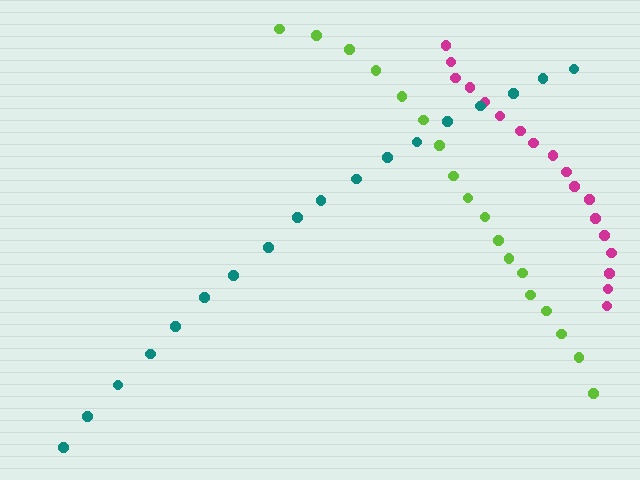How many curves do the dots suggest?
There are 3 distinct paths.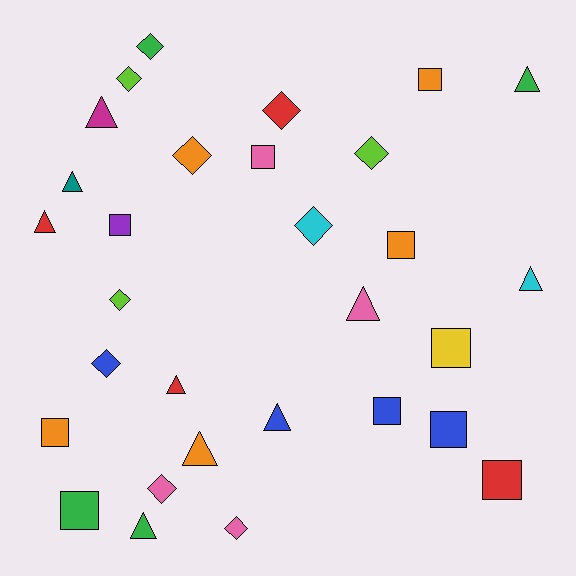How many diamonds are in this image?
There are 10 diamonds.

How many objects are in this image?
There are 30 objects.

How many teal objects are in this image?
There is 1 teal object.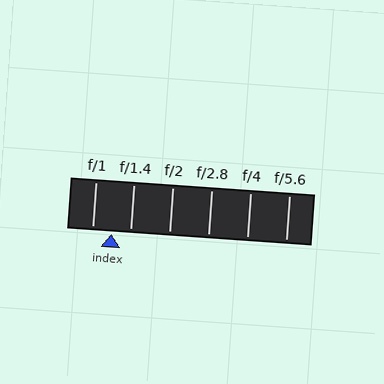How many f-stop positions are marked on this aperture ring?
There are 6 f-stop positions marked.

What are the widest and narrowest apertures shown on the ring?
The widest aperture shown is f/1 and the narrowest is f/5.6.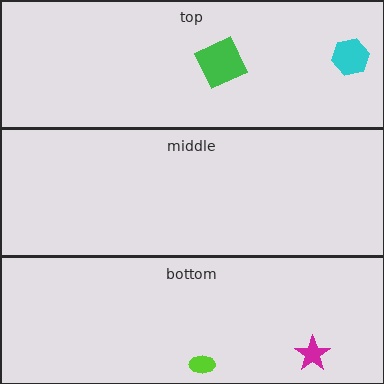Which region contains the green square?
The top region.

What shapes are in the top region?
The cyan hexagon, the green square.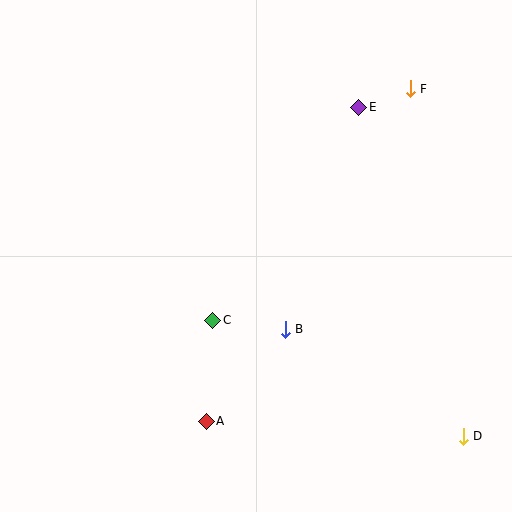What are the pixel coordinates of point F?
Point F is at (410, 89).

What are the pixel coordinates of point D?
Point D is at (463, 436).